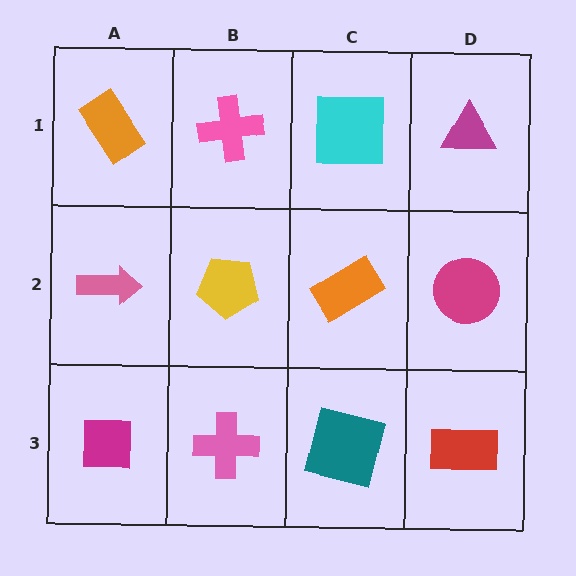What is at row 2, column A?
A pink arrow.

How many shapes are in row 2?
4 shapes.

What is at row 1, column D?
A magenta triangle.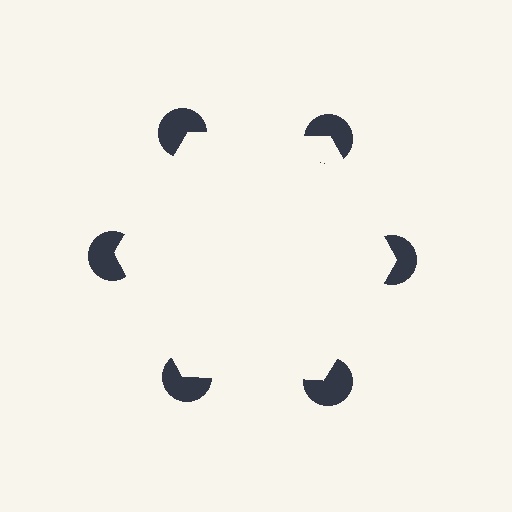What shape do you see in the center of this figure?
An illusory hexagon — its edges are inferred from the aligned wedge cuts in the pac-man discs, not physically drawn.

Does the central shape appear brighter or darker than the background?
It typically appears slightly brighter than the background, even though no actual brightness change is drawn.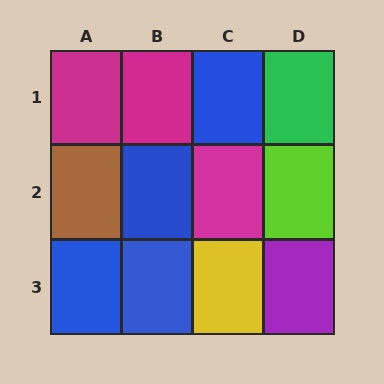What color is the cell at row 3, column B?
Blue.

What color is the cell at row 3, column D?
Purple.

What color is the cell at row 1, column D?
Green.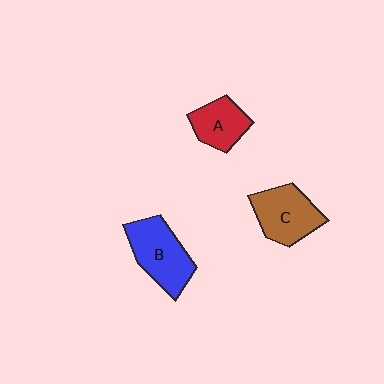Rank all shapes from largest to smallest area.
From largest to smallest: B (blue), C (brown), A (red).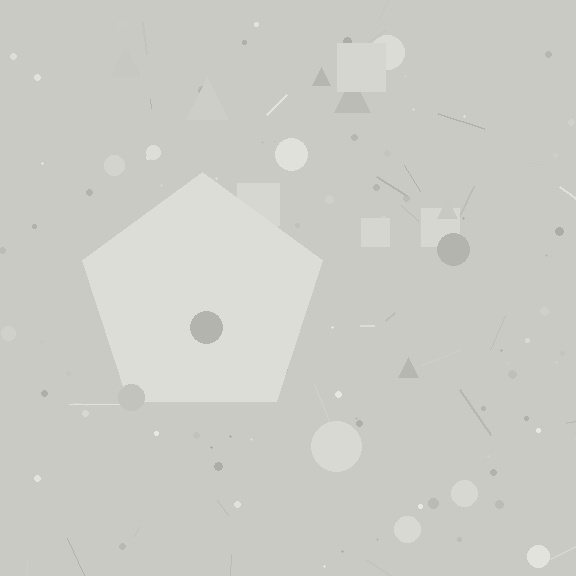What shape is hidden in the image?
A pentagon is hidden in the image.